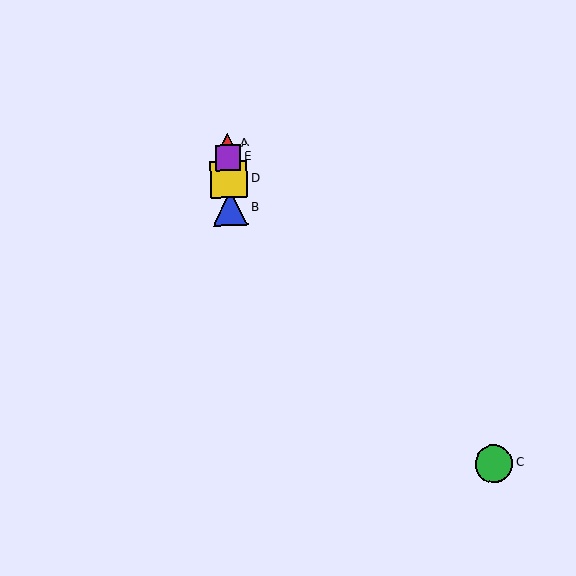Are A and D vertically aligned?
Yes, both are at x≈228.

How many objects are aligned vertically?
4 objects (A, B, D, E) are aligned vertically.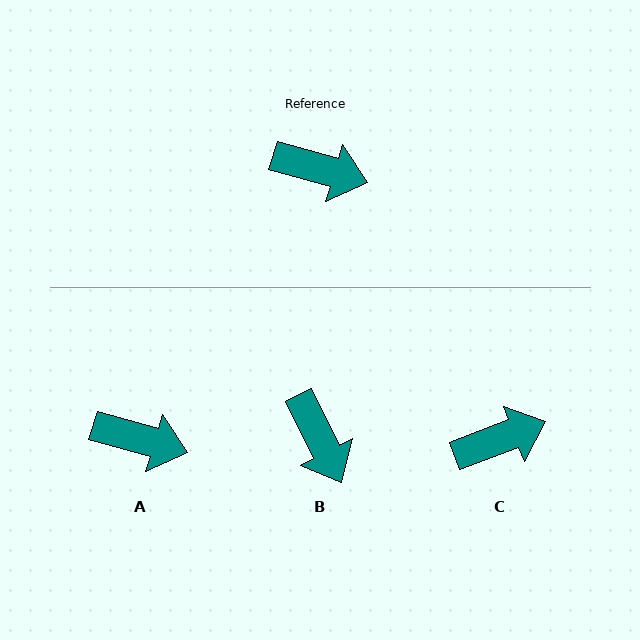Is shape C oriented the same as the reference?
No, it is off by about 37 degrees.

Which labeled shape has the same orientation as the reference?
A.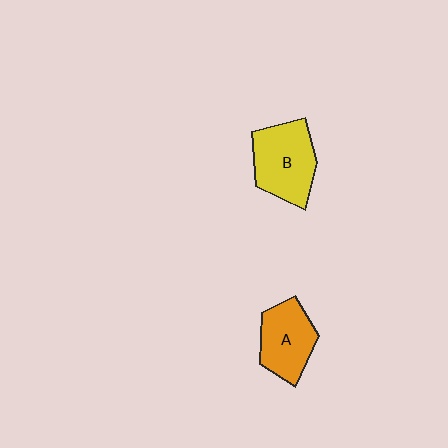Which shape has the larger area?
Shape B (yellow).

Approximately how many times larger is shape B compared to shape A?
Approximately 1.2 times.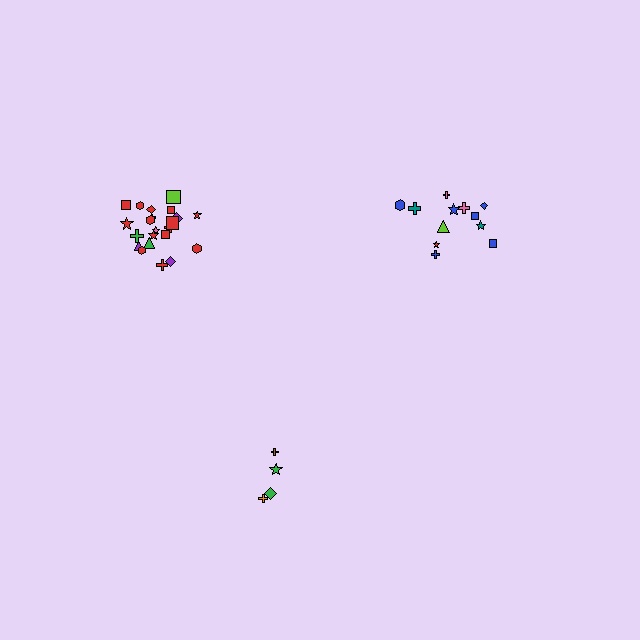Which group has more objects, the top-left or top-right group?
The top-left group.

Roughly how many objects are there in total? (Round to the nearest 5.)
Roughly 40 objects in total.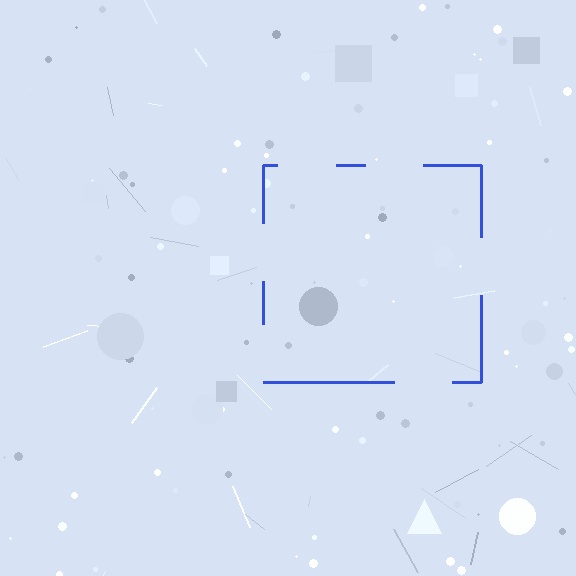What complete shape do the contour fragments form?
The contour fragments form a square.